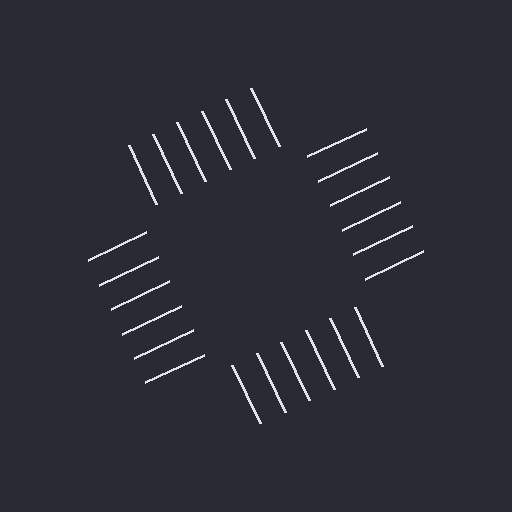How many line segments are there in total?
24 — 6 along each of the 4 edges.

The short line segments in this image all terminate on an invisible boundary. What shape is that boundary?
An illusory square — the line segments terminate on its edges but no continuous stroke is drawn.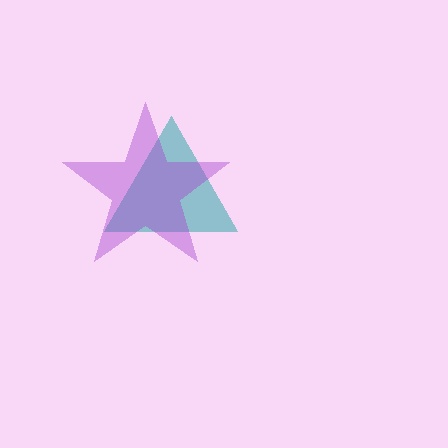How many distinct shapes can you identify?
There are 2 distinct shapes: a teal triangle, a purple star.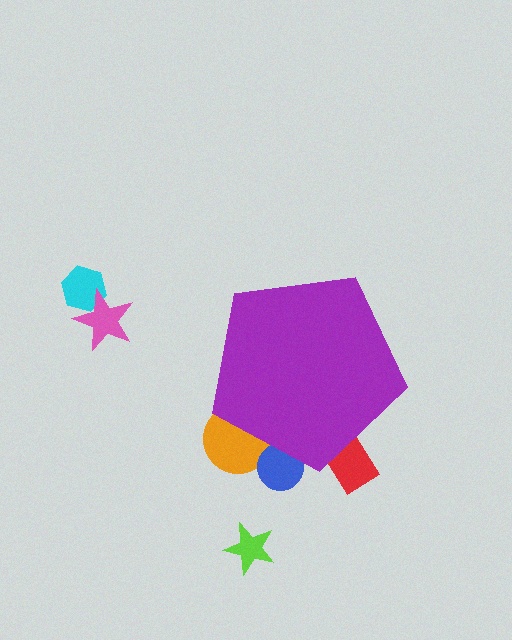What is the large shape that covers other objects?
A purple pentagon.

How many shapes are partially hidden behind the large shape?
3 shapes are partially hidden.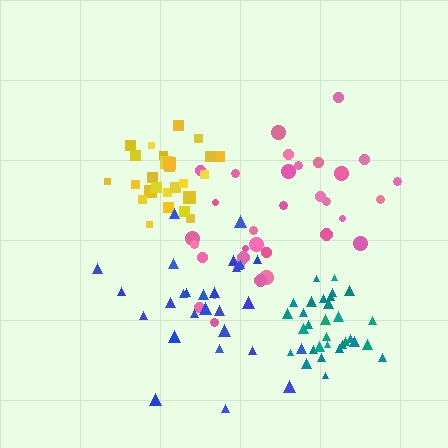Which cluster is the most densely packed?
Teal.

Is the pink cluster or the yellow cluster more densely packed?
Yellow.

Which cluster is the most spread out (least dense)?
Blue.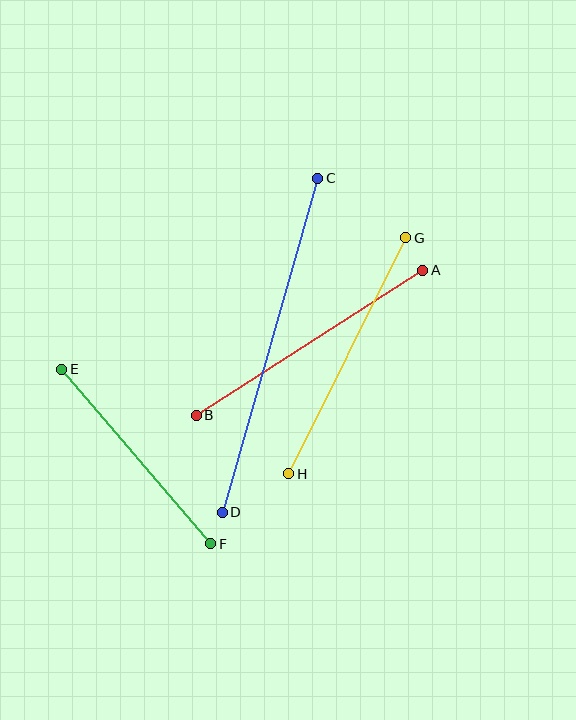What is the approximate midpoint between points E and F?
The midpoint is at approximately (136, 456) pixels.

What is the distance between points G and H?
The distance is approximately 264 pixels.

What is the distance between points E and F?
The distance is approximately 230 pixels.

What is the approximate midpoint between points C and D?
The midpoint is at approximately (270, 345) pixels.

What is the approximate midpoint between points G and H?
The midpoint is at approximately (347, 356) pixels.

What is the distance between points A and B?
The distance is approximately 269 pixels.